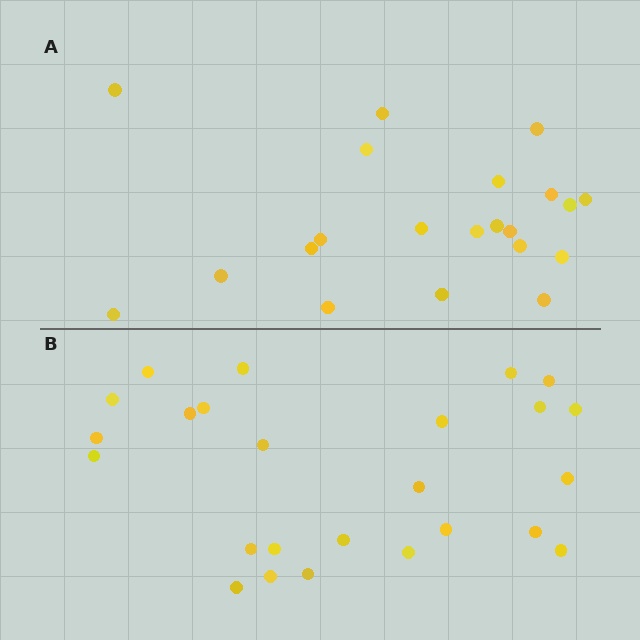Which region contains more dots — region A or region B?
Region B (the bottom region) has more dots.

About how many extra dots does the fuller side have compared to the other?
Region B has about 4 more dots than region A.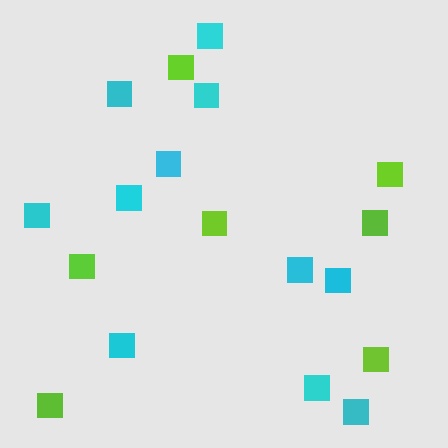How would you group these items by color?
There are 2 groups: one group of lime squares (7) and one group of cyan squares (11).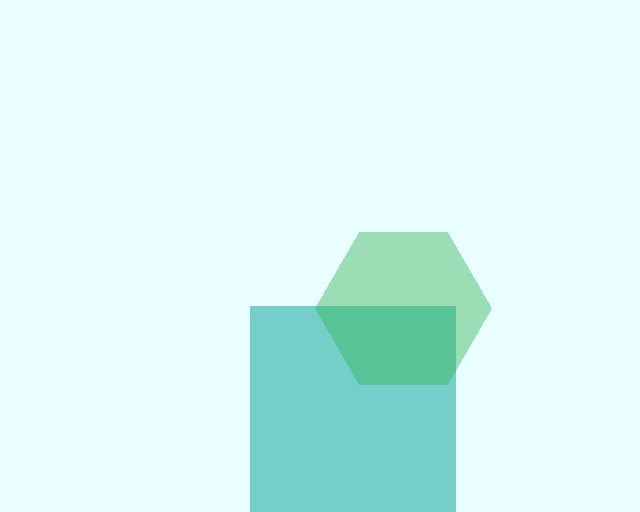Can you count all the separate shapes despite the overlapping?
Yes, there are 2 separate shapes.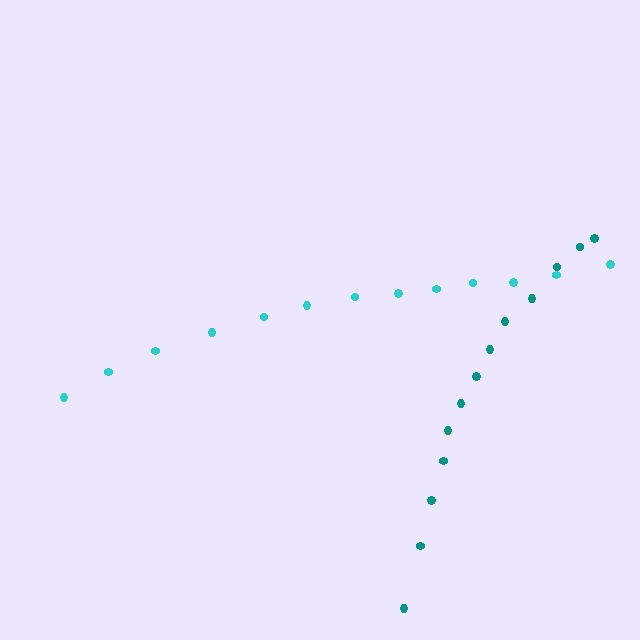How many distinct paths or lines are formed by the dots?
There are 2 distinct paths.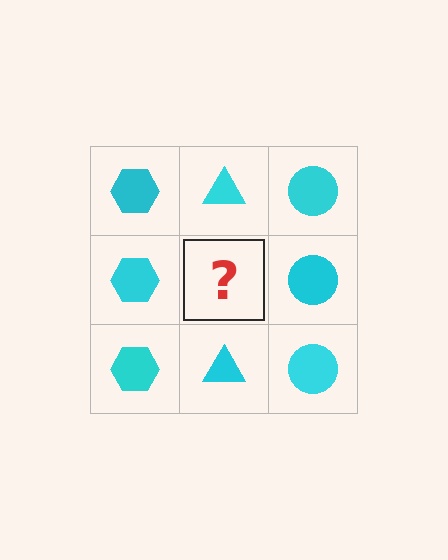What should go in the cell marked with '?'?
The missing cell should contain a cyan triangle.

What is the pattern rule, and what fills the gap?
The rule is that each column has a consistent shape. The gap should be filled with a cyan triangle.